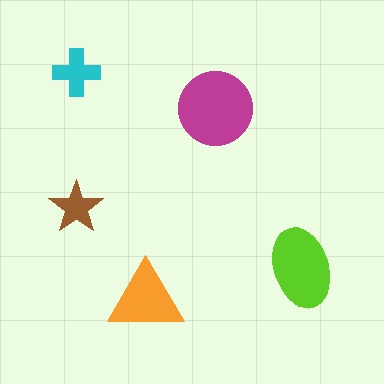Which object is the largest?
The magenta circle.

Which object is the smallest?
The brown star.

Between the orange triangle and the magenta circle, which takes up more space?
The magenta circle.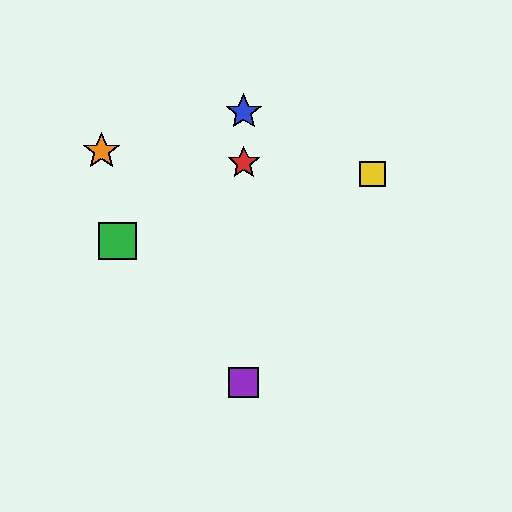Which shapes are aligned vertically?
The red star, the blue star, the purple square are aligned vertically.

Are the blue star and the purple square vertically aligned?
Yes, both are at x≈244.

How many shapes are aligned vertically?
3 shapes (the red star, the blue star, the purple square) are aligned vertically.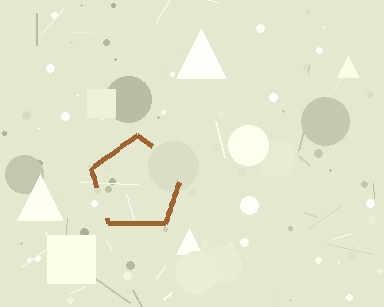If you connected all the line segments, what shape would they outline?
They would outline a pentagon.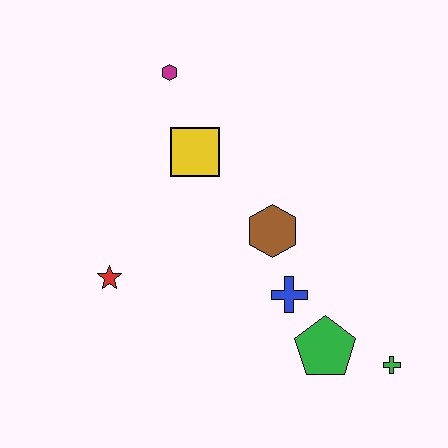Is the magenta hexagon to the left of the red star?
No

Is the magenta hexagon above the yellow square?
Yes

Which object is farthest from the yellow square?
The green cross is farthest from the yellow square.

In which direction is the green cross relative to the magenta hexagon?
The green cross is below the magenta hexagon.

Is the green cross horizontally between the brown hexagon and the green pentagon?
No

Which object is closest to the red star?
The yellow square is closest to the red star.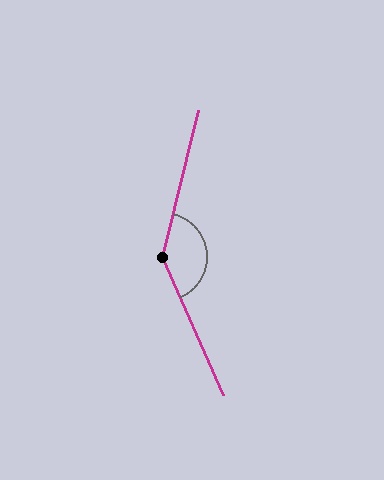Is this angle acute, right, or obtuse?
It is obtuse.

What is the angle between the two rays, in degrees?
Approximately 142 degrees.